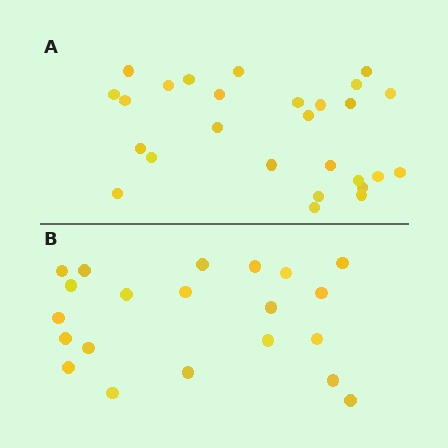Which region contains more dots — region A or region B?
Region A (the top region) has more dots.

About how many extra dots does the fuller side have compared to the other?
Region A has about 6 more dots than region B.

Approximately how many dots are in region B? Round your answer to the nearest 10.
About 20 dots. (The exact count is 21, which rounds to 20.)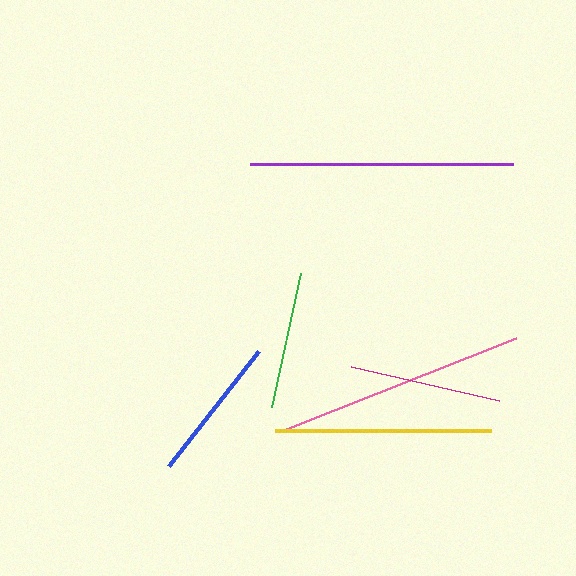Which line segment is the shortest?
The green line is the shortest at approximately 137 pixels.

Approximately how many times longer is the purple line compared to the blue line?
The purple line is approximately 1.8 times the length of the blue line.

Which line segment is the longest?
The purple line is the longest at approximately 264 pixels.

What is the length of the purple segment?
The purple segment is approximately 264 pixels long.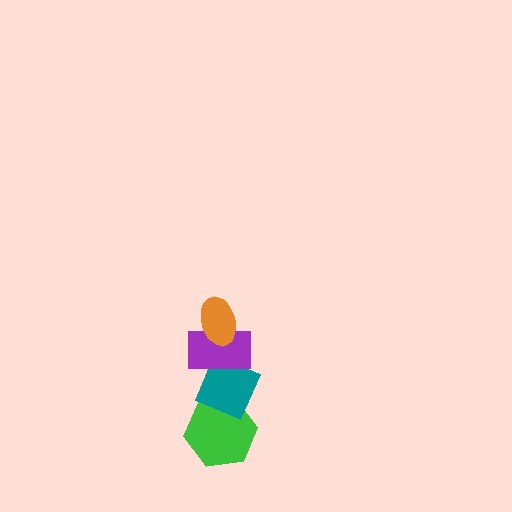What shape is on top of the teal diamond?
The purple rectangle is on top of the teal diamond.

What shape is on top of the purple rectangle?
The orange ellipse is on top of the purple rectangle.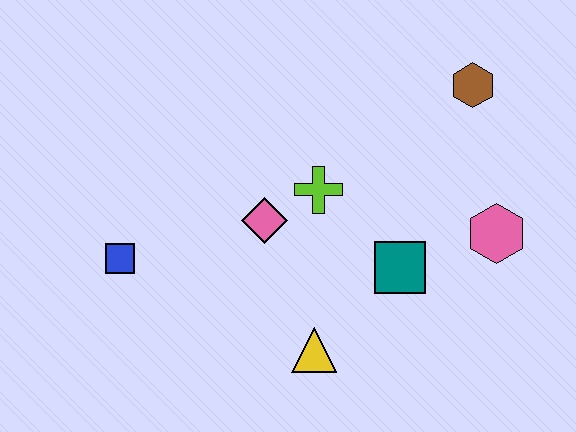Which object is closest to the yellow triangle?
The teal square is closest to the yellow triangle.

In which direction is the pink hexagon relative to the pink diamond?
The pink hexagon is to the right of the pink diamond.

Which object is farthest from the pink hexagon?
The blue square is farthest from the pink hexagon.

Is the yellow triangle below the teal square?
Yes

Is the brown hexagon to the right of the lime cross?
Yes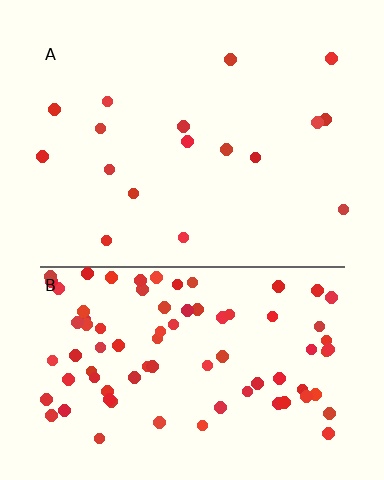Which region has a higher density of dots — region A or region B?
B (the bottom).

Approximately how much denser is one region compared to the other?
Approximately 4.9× — region B over region A.